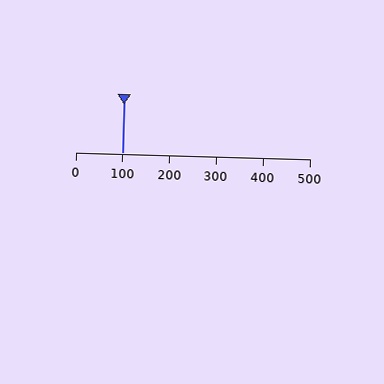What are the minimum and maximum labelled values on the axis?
The axis runs from 0 to 500.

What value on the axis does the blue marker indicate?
The marker indicates approximately 100.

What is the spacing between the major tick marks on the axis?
The major ticks are spaced 100 apart.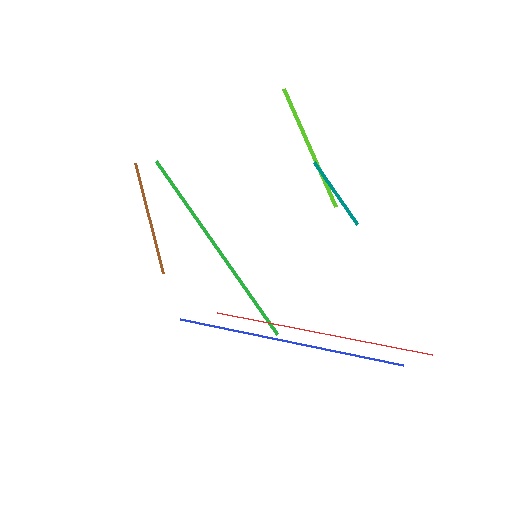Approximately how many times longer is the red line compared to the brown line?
The red line is approximately 1.9 times the length of the brown line.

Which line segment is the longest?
The blue line is the longest at approximately 228 pixels.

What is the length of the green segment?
The green segment is approximately 211 pixels long.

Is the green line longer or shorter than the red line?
The red line is longer than the green line.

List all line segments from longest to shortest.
From longest to shortest: blue, red, green, lime, brown, teal.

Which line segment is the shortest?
The teal line is the shortest at approximately 75 pixels.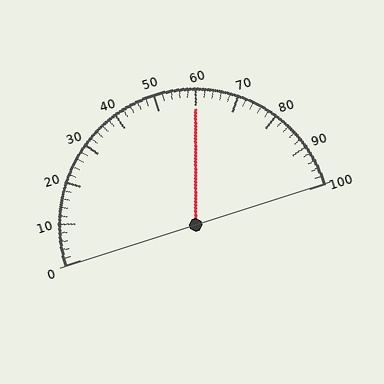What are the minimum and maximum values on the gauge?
The gauge ranges from 0 to 100.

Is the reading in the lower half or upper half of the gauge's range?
The reading is in the upper half of the range (0 to 100).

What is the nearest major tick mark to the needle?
The nearest major tick mark is 60.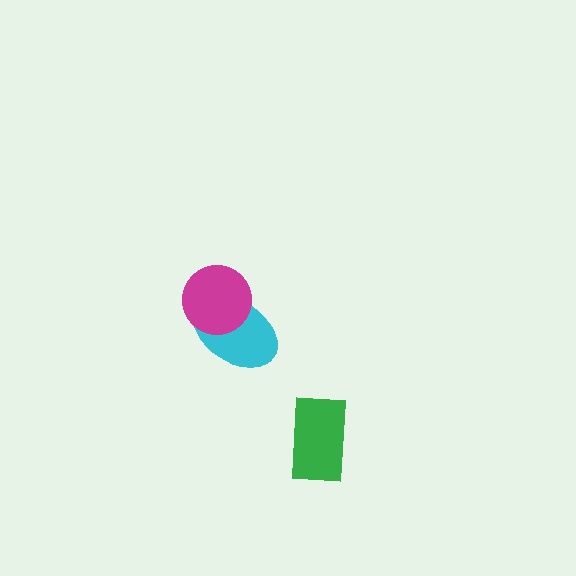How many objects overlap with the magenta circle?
1 object overlaps with the magenta circle.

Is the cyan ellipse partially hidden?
Yes, it is partially covered by another shape.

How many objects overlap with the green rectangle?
0 objects overlap with the green rectangle.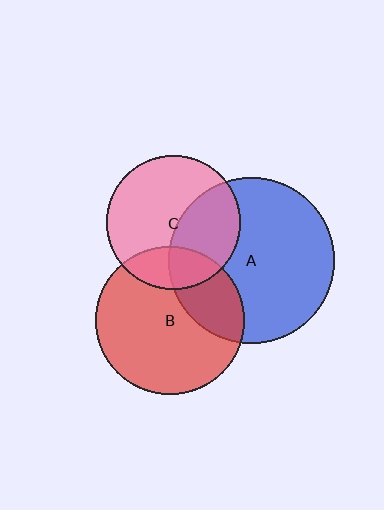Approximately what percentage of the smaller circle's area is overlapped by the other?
Approximately 25%.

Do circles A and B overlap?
Yes.